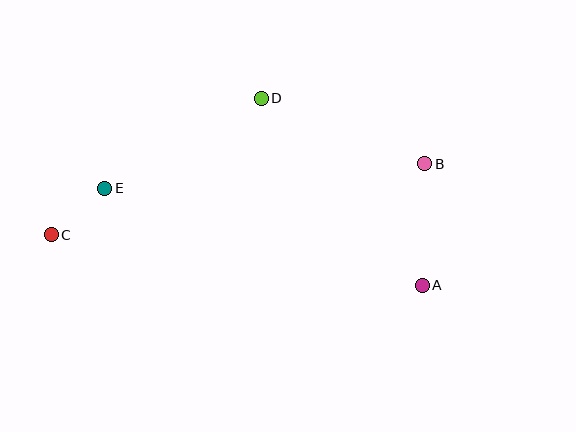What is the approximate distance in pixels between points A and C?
The distance between A and C is approximately 374 pixels.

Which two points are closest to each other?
Points C and E are closest to each other.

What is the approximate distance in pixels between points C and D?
The distance between C and D is approximately 250 pixels.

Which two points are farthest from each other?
Points B and C are farthest from each other.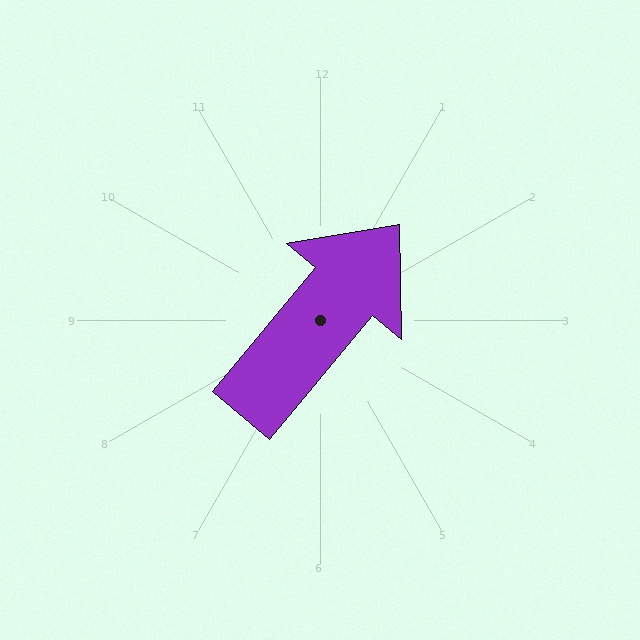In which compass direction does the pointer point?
Northeast.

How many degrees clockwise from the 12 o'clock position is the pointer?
Approximately 40 degrees.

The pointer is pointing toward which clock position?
Roughly 1 o'clock.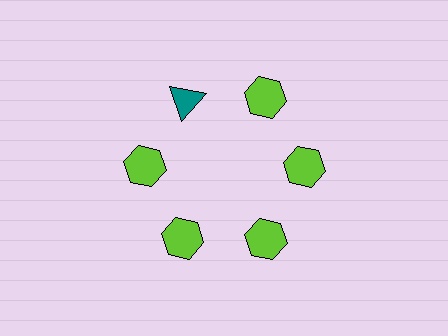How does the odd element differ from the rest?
It differs in both color (teal instead of lime) and shape (triangle instead of hexagon).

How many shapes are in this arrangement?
There are 6 shapes arranged in a ring pattern.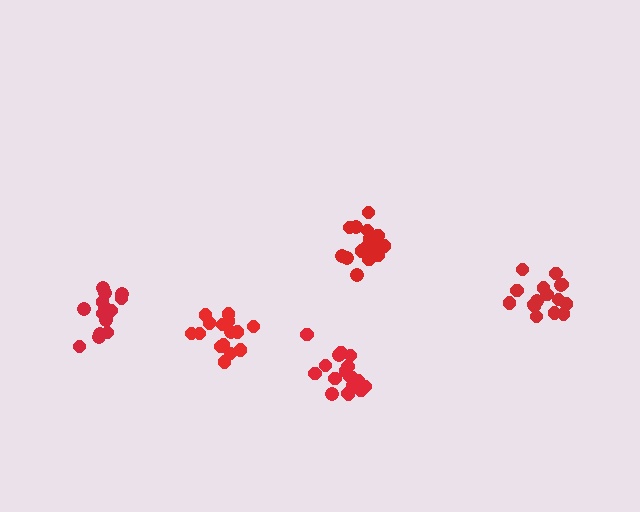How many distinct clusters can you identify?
There are 5 distinct clusters.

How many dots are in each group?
Group 1: 16 dots, Group 2: 15 dots, Group 3: 18 dots, Group 4: 19 dots, Group 5: 15 dots (83 total).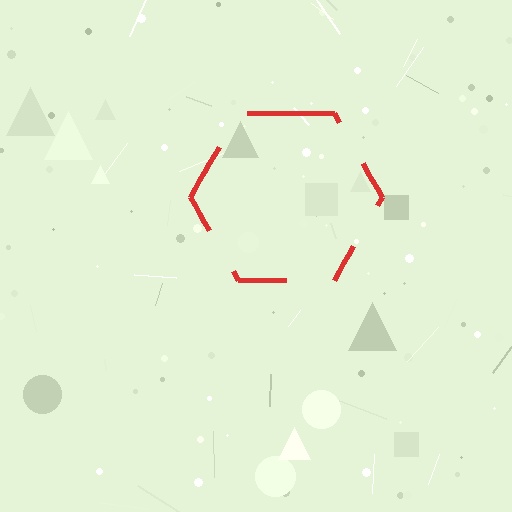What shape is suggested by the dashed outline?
The dashed outline suggests a hexagon.